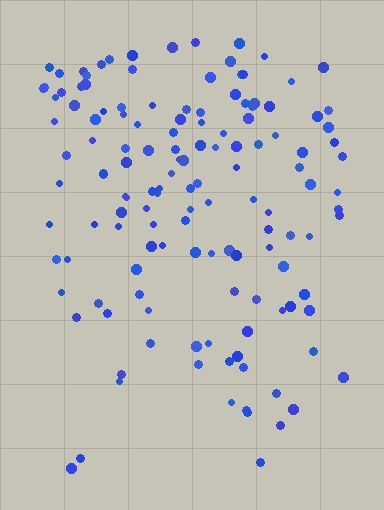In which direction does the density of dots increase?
From bottom to top, with the top side densest.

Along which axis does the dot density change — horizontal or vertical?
Vertical.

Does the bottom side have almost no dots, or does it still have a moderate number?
Still a moderate number, just noticeably fewer than the top.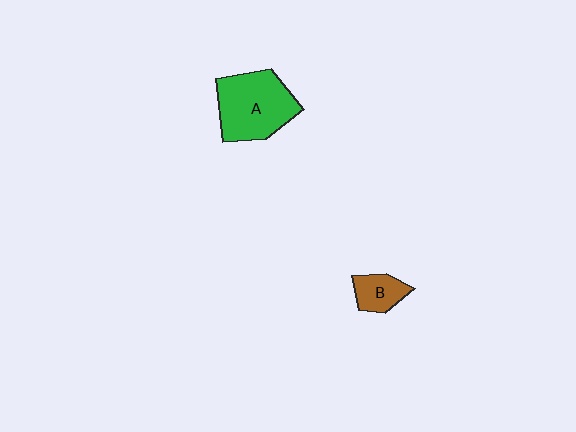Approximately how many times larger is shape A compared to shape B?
Approximately 2.7 times.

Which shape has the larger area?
Shape A (green).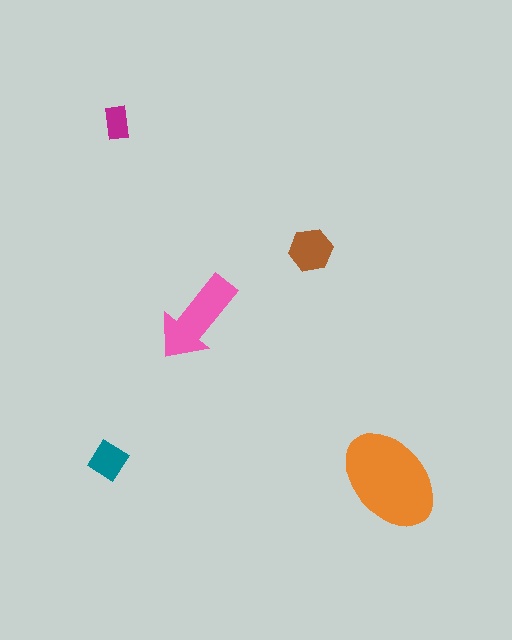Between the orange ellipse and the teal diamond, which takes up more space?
The orange ellipse.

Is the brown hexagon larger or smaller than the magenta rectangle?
Larger.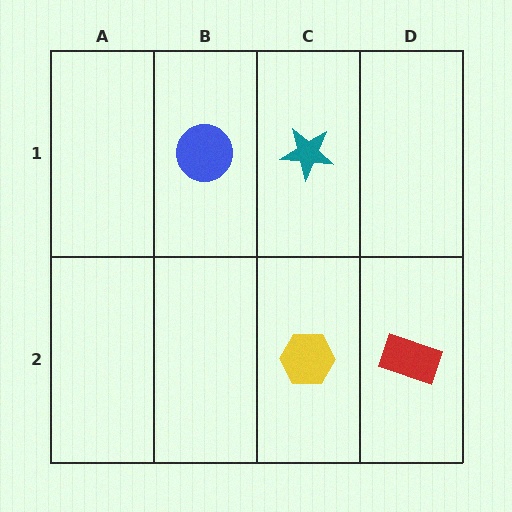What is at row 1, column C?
A teal star.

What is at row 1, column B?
A blue circle.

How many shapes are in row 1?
2 shapes.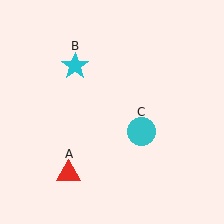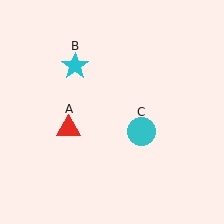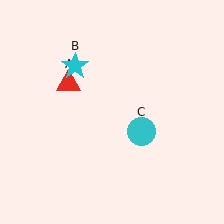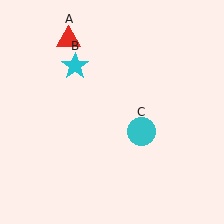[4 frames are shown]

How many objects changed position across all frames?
1 object changed position: red triangle (object A).